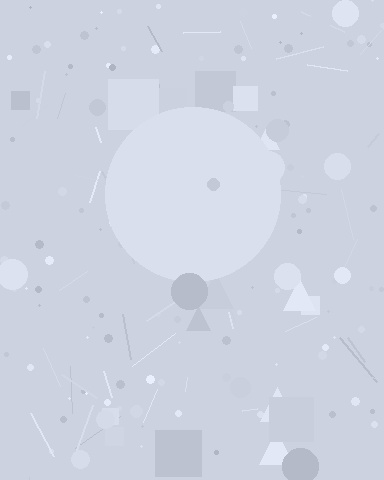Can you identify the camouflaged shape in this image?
The camouflaged shape is a circle.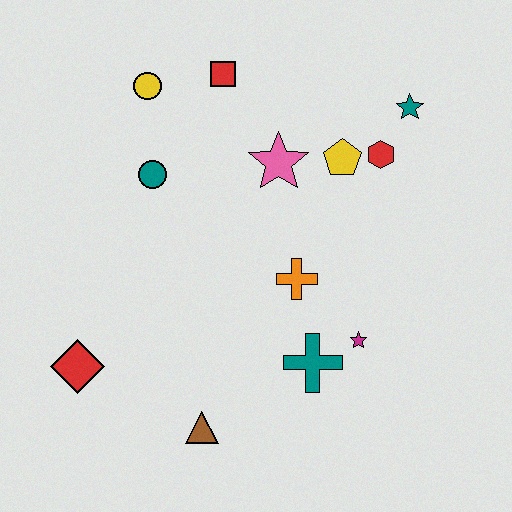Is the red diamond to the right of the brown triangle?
No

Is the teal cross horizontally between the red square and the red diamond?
No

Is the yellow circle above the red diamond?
Yes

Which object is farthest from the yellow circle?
The brown triangle is farthest from the yellow circle.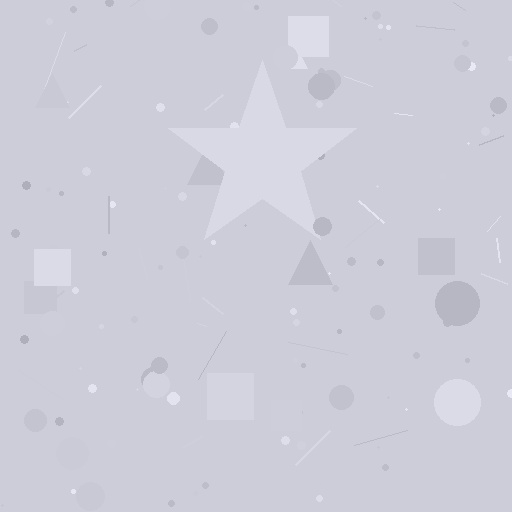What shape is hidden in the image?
A star is hidden in the image.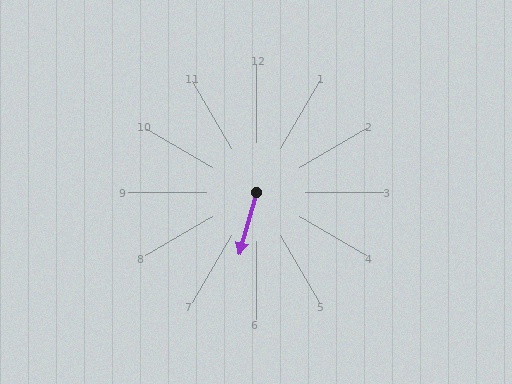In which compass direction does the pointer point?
South.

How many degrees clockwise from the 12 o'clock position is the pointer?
Approximately 195 degrees.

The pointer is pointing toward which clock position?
Roughly 7 o'clock.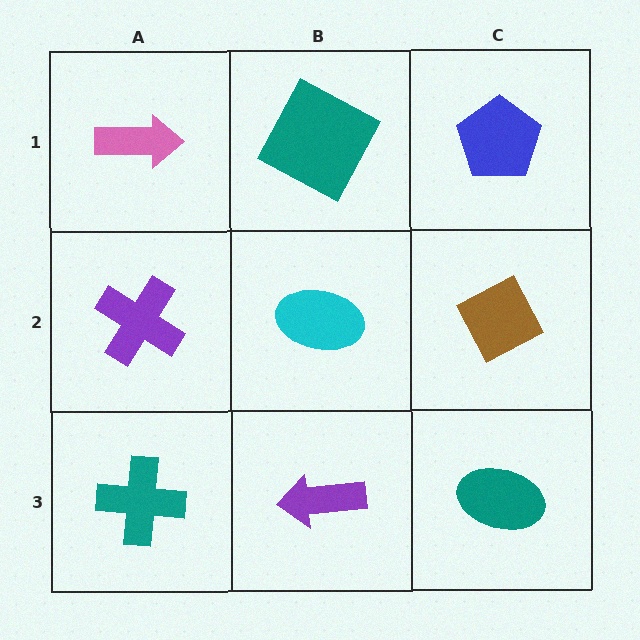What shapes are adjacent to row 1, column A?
A purple cross (row 2, column A), a teal square (row 1, column B).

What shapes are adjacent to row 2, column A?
A pink arrow (row 1, column A), a teal cross (row 3, column A), a cyan ellipse (row 2, column B).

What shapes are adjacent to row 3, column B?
A cyan ellipse (row 2, column B), a teal cross (row 3, column A), a teal ellipse (row 3, column C).